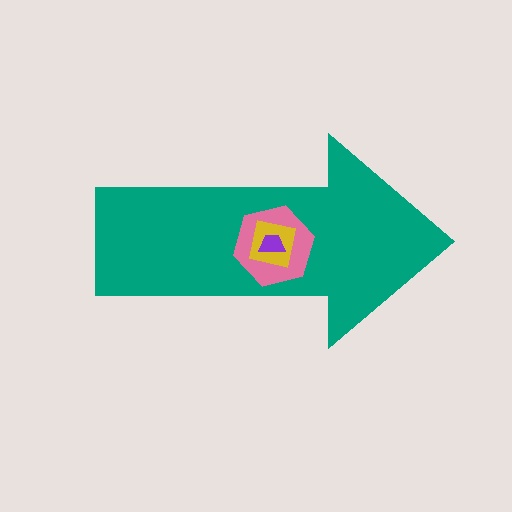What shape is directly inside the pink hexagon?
The yellow square.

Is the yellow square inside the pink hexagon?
Yes.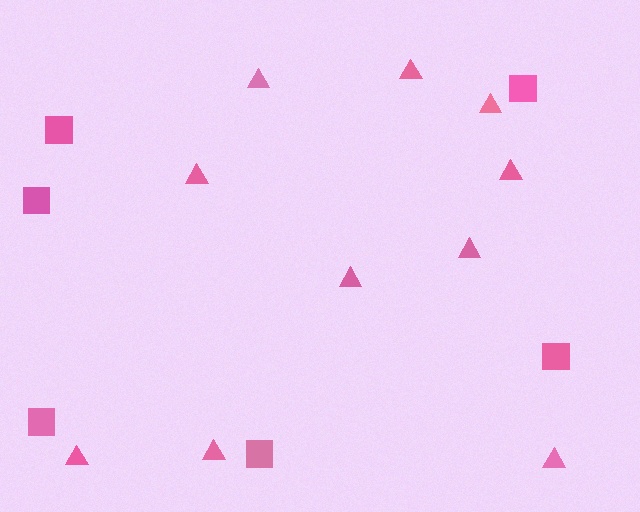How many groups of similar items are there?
There are 2 groups: one group of squares (6) and one group of triangles (10).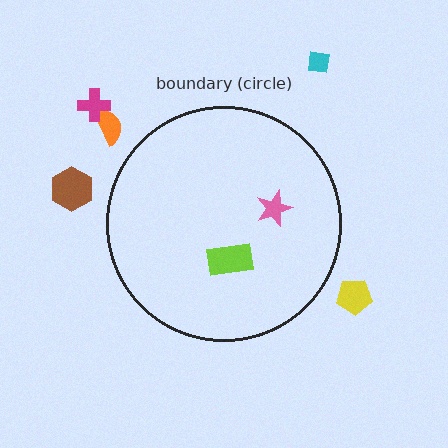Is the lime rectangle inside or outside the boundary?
Inside.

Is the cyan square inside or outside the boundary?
Outside.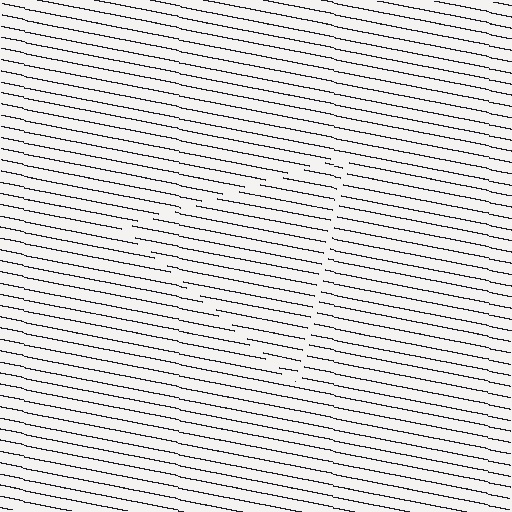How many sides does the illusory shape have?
3 sides — the line-ends trace a triangle.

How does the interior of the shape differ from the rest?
The interior of the shape contains the same grating, shifted by half a period — the contour is defined by the phase discontinuity where line-ends from the inner and outer gratings abut.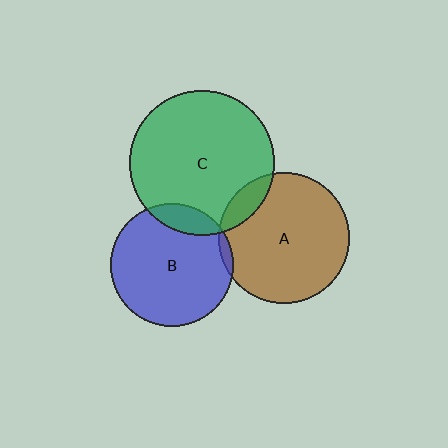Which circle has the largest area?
Circle C (green).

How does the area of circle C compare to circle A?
Approximately 1.2 times.